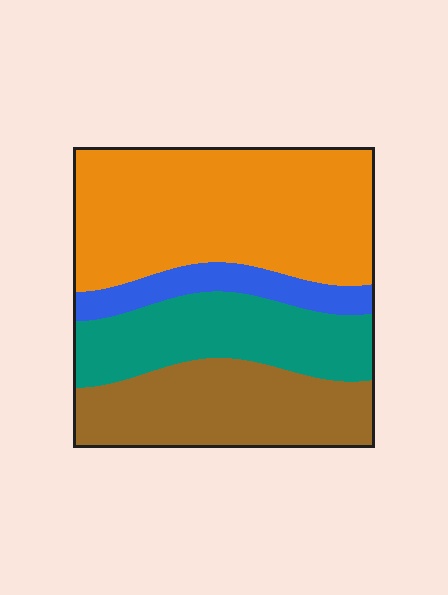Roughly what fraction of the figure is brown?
Brown covers about 25% of the figure.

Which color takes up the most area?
Orange, at roughly 45%.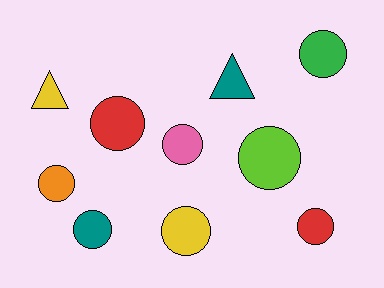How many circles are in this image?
There are 8 circles.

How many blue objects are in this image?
There are no blue objects.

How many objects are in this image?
There are 10 objects.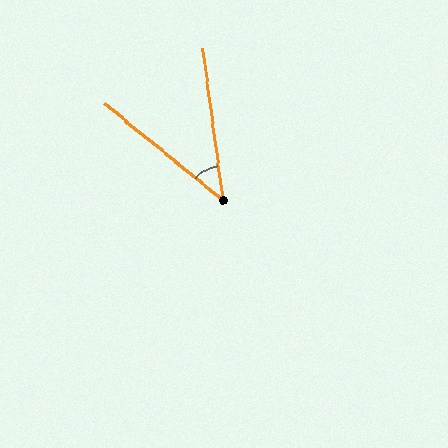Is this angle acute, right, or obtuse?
It is acute.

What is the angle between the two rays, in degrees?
Approximately 43 degrees.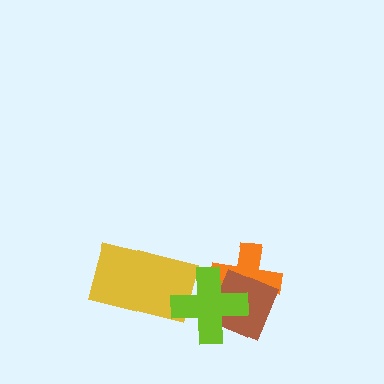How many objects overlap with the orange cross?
2 objects overlap with the orange cross.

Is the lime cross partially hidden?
No, no other shape covers it.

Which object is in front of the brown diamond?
The lime cross is in front of the brown diamond.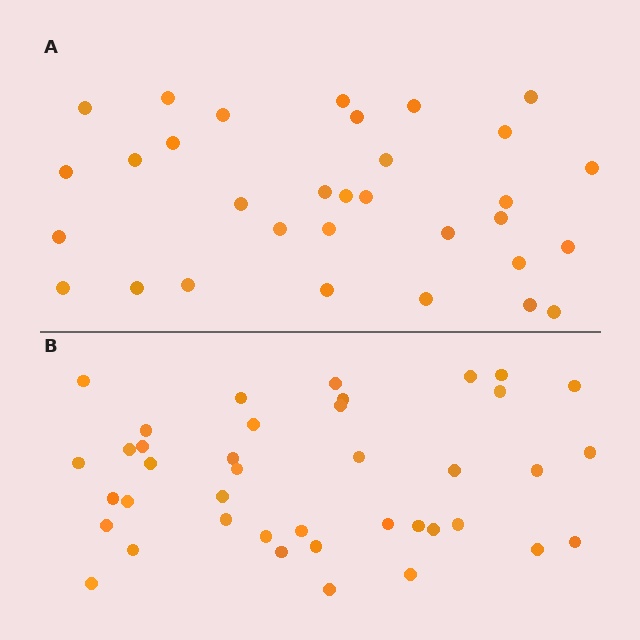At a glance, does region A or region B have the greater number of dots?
Region B (the bottom region) has more dots.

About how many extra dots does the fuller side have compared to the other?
Region B has roughly 8 or so more dots than region A.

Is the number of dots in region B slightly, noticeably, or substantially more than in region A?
Region B has noticeably more, but not dramatically so. The ratio is roughly 1.2 to 1.